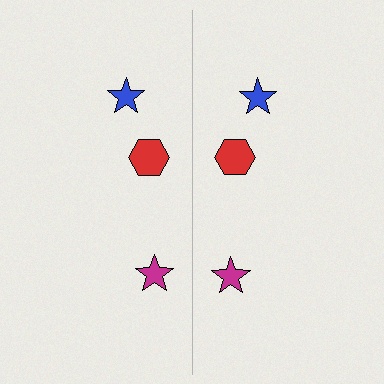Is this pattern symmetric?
Yes, this pattern has bilateral (reflection) symmetry.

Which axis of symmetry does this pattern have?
The pattern has a vertical axis of symmetry running through the center of the image.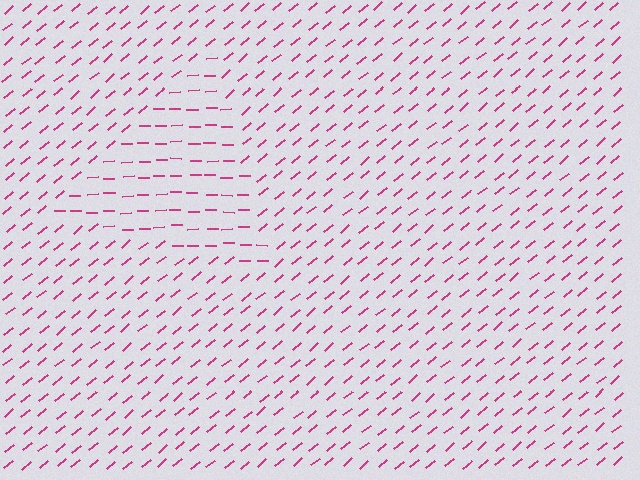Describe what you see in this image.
The image is filled with small magenta line segments. A triangle region in the image has lines oriented differently from the surrounding lines, creating a visible texture boundary.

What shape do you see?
I see a triangle.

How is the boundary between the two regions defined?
The boundary is defined purely by a change in line orientation (approximately 39 degrees difference). All lines are the same color and thickness.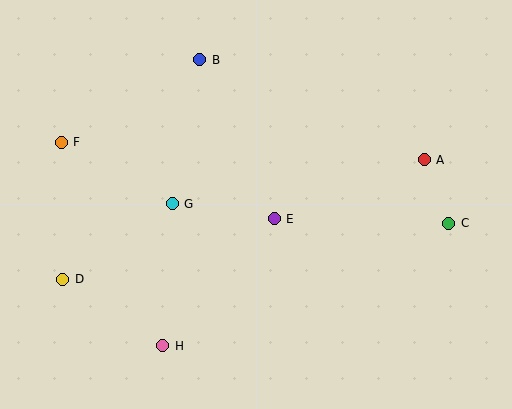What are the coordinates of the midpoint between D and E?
The midpoint between D and E is at (168, 249).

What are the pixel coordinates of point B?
Point B is at (200, 60).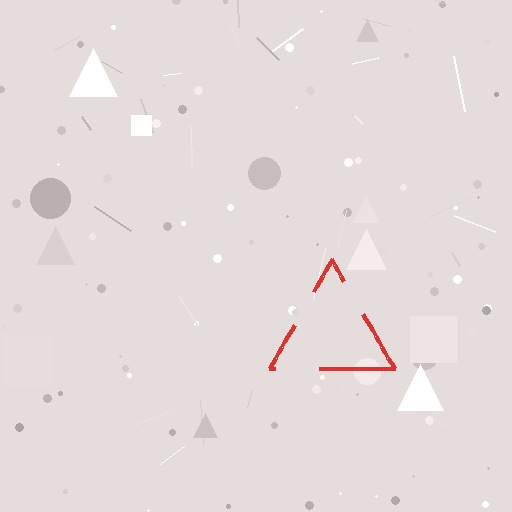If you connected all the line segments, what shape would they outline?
They would outline a triangle.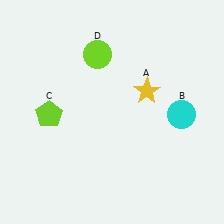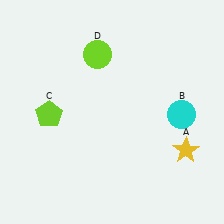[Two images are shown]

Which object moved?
The yellow star (A) moved down.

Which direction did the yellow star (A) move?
The yellow star (A) moved down.